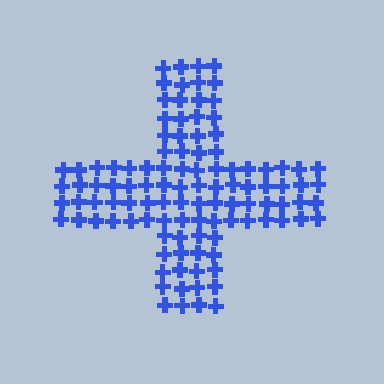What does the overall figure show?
The overall figure shows a cross.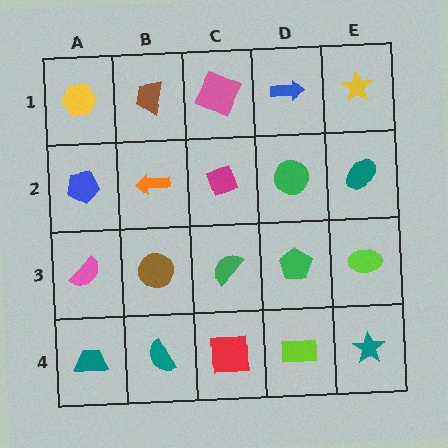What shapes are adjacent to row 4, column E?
A lime ellipse (row 3, column E), a lime rectangle (row 4, column D).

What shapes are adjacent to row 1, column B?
An orange arrow (row 2, column B), a yellow hexagon (row 1, column A), a pink square (row 1, column C).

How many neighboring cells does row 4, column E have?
2.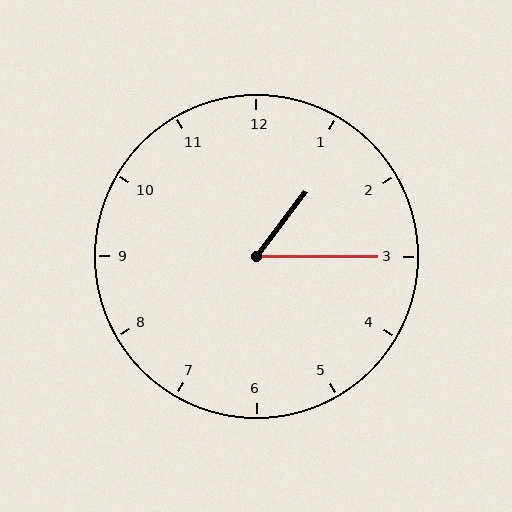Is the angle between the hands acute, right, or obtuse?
It is acute.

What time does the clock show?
1:15.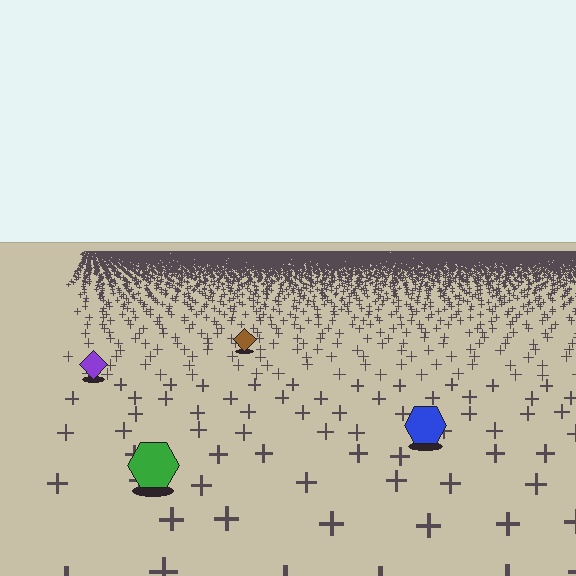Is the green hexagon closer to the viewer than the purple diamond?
Yes. The green hexagon is closer — you can tell from the texture gradient: the ground texture is coarser near it.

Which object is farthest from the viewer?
The brown diamond is farthest from the viewer. It appears smaller and the ground texture around it is denser.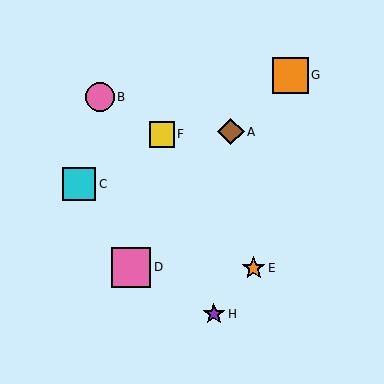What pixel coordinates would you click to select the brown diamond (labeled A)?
Click at (231, 132) to select the brown diamond A.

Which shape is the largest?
The pink square (labeled D) is the largest.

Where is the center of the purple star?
The center of the purple star is at (214, 314).